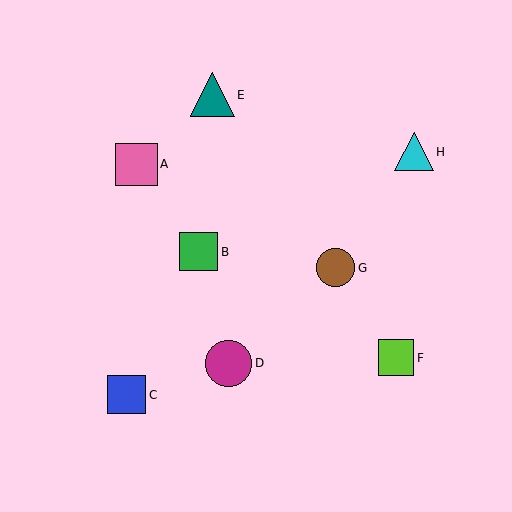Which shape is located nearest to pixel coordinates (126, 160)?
The pink square (labeled A) at (136, 164) is nearest to that location.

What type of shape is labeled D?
Shape D is a magenta circle.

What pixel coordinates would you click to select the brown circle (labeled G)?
Click at (336, 268) to select the brown circle G.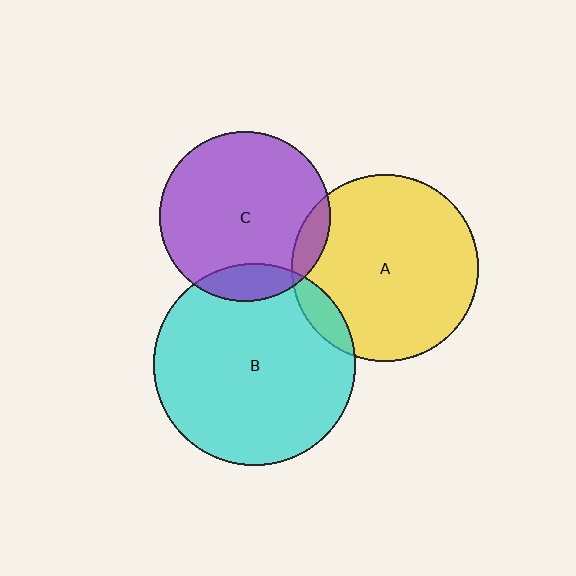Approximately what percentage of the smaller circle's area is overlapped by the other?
Approximately 10%.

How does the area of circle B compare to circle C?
Approximately 1.4 times.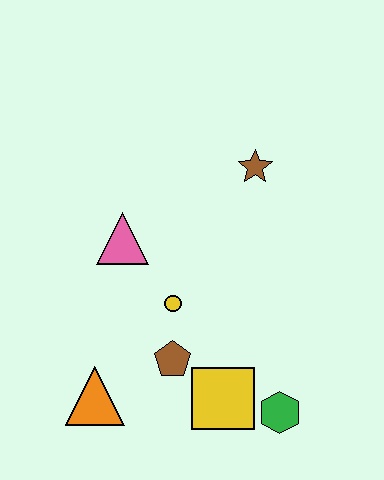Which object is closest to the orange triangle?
The brown pentagon is closest to the orange triangle.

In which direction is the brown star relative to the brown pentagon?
The brown star is above the brown pentagon.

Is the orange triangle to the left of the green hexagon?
Yes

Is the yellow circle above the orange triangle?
Yes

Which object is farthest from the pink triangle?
The green hexagon is farthest from the pink triangle.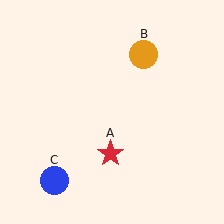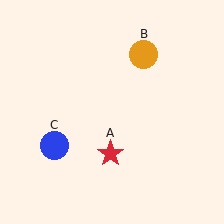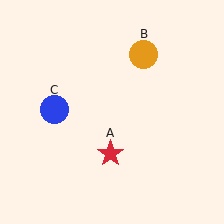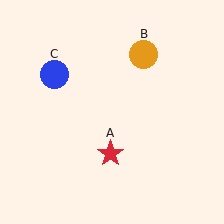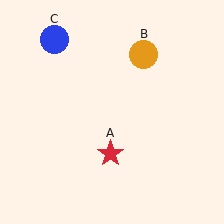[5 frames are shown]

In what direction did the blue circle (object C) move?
The blue circle (object C) moved up.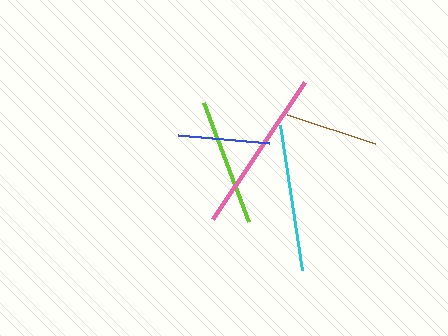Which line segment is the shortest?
The blue line is the shortest at approximately 91 pixels.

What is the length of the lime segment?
The lime segment is approximately 128 pixels long.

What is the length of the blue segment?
The blue segment is approximately 91 pixels long.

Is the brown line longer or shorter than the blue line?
The brown line is longer than the blue line.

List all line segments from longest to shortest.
From longest to shortest: pink, cyan, lime, brown, blue.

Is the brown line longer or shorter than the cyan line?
The cyan line is longer than the brown line.